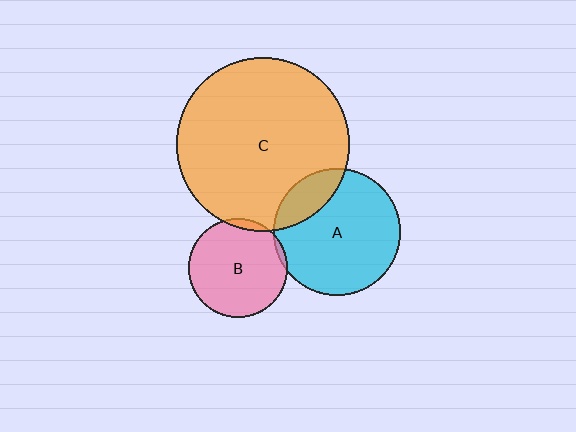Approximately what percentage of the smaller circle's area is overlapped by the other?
Approximately 20%.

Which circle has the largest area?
Circle C (orange).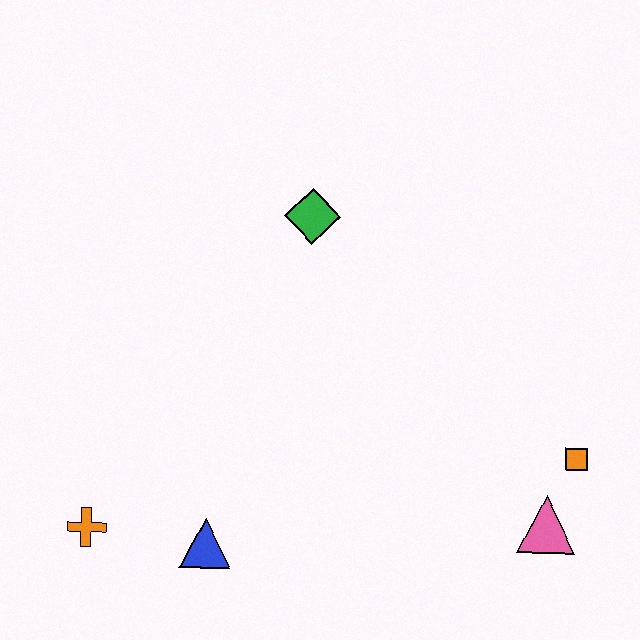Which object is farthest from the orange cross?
The orange square is farthest from the orange cross.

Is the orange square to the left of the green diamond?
No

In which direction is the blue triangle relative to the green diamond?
The blue triangle is below the green diamond.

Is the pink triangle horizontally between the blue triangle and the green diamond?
No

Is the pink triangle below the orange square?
Yes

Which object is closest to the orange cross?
The blue triangle is closest to the orange cross.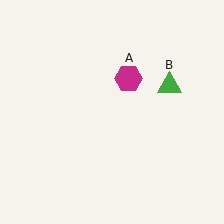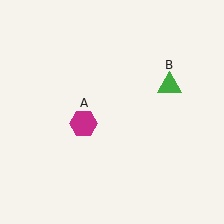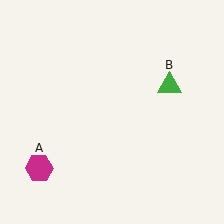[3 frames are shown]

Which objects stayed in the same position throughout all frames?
Green triangle (object B) remained stationary.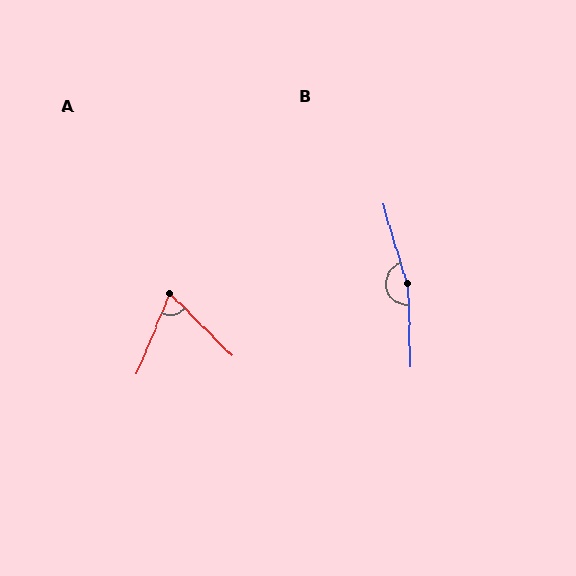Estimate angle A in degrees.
Approximately 67 degrees.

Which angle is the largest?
B, at approximately 166 degrees.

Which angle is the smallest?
A, at approximately 67 degrees.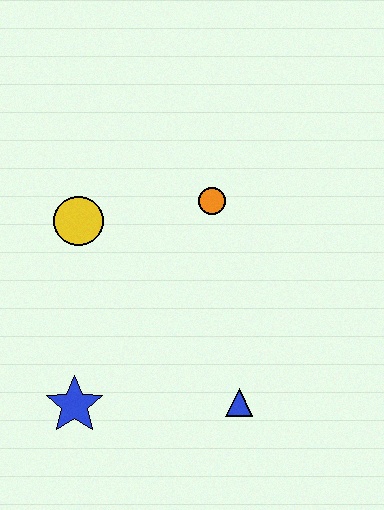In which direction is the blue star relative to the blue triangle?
The blue star is to the left of the blue triangle.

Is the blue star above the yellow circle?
No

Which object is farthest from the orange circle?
The blue star is farthest from the orange circle.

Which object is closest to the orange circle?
The yellow circle is closest to the orange circle.